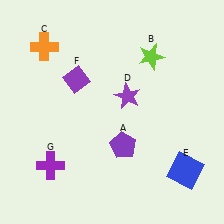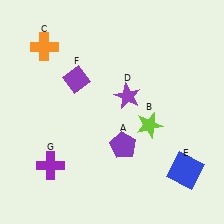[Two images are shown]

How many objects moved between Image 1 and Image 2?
1 object moved between the two images.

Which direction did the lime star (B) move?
The lime star (B) moved down.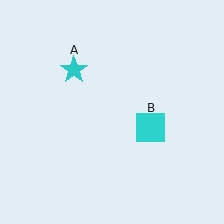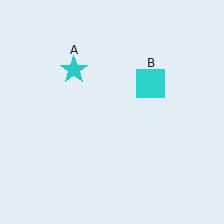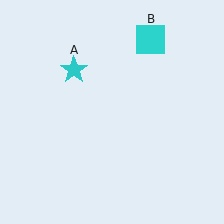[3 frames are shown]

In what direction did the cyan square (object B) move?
The cyan square (object B) moved up.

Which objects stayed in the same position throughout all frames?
Cyan star (object A) remained stationary.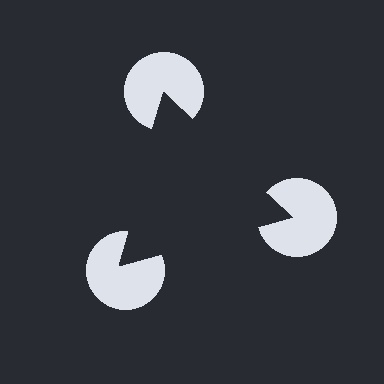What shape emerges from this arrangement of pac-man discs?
An illusory triangle — its edges are inferred from the aligned wedge cuts in the pac-man discs, not physically drawn.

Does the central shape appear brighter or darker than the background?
It typically appears slightly darker than the background, even though no actual brightness change is drawn.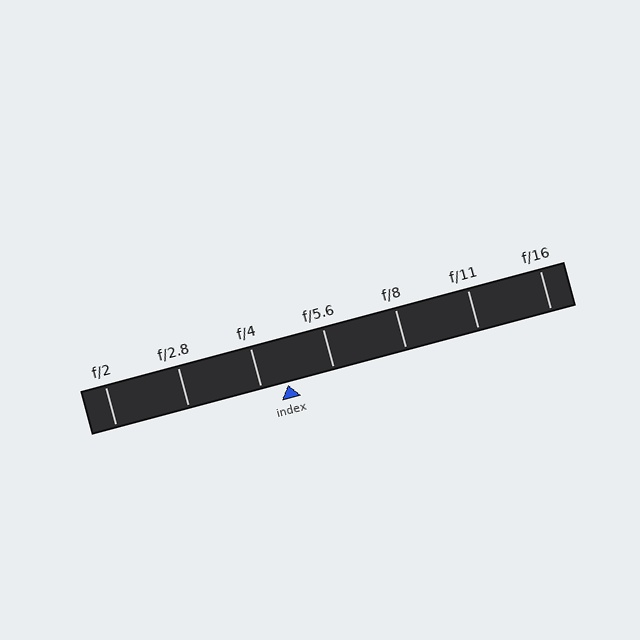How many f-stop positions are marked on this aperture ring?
There are 7 f-stop positions marked.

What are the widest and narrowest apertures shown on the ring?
The widest aperture shown is f/2 and the narrowest is f/16.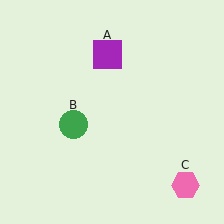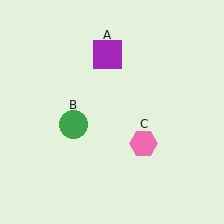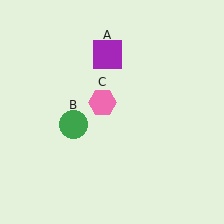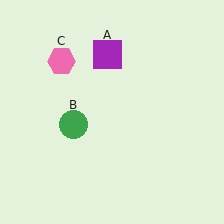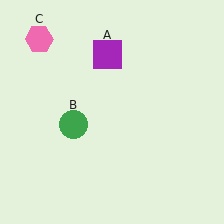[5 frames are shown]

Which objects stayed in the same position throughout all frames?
Purple square (object A) and green circle (object B) remained stationary.